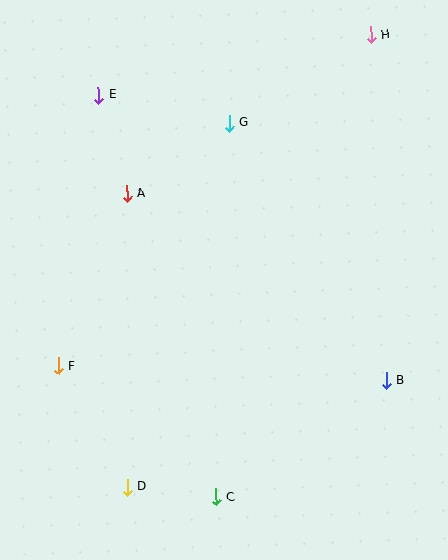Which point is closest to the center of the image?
Point A at (127, 193) is closest to the center.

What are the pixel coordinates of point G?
Point G is at (229, 123).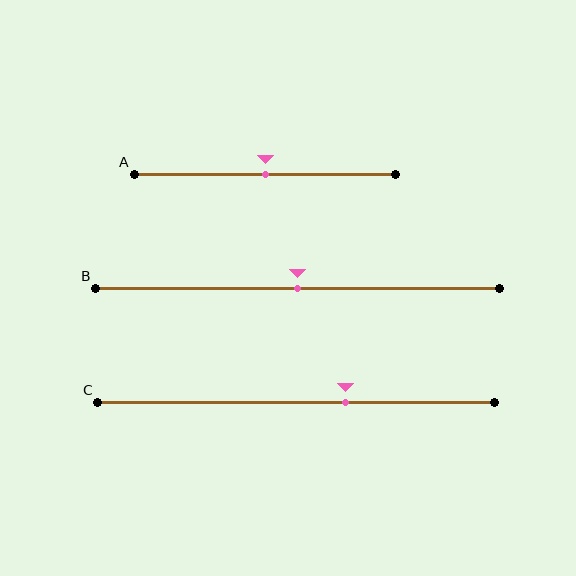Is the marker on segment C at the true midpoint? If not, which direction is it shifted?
No, the marker on segment C is shifted to the right by about 12% of the segment length.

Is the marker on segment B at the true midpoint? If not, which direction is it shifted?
Yes, the marker on segment B is at the true midpoint.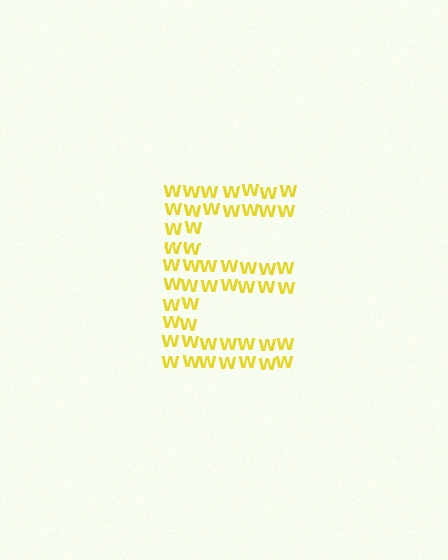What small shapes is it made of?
It is made of small letter W's.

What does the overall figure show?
The overall figure shows the letter E.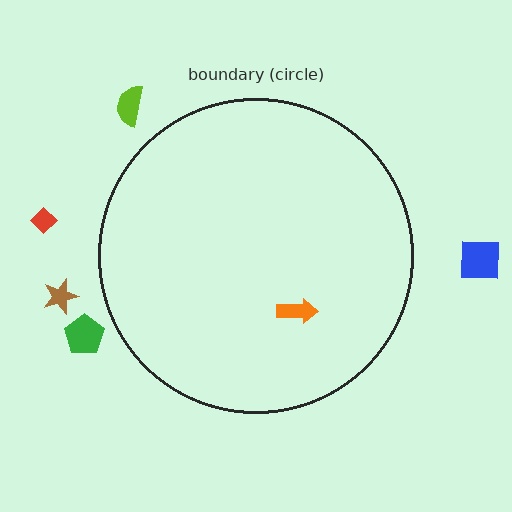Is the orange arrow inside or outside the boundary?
Inside.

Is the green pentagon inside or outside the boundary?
Outside.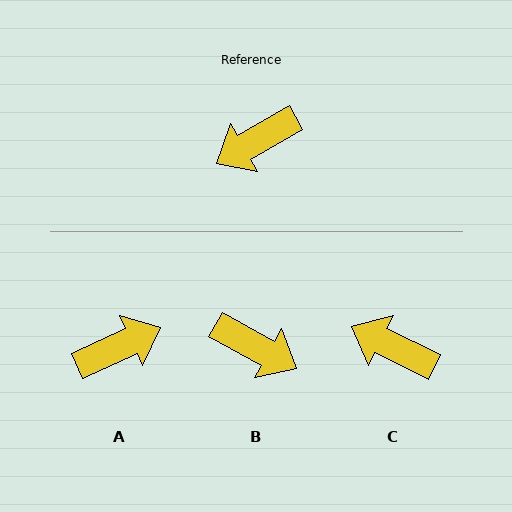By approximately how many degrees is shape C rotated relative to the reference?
Approximately 56 degrees clockwise.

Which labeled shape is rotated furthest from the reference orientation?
A, about 175 degrees away.